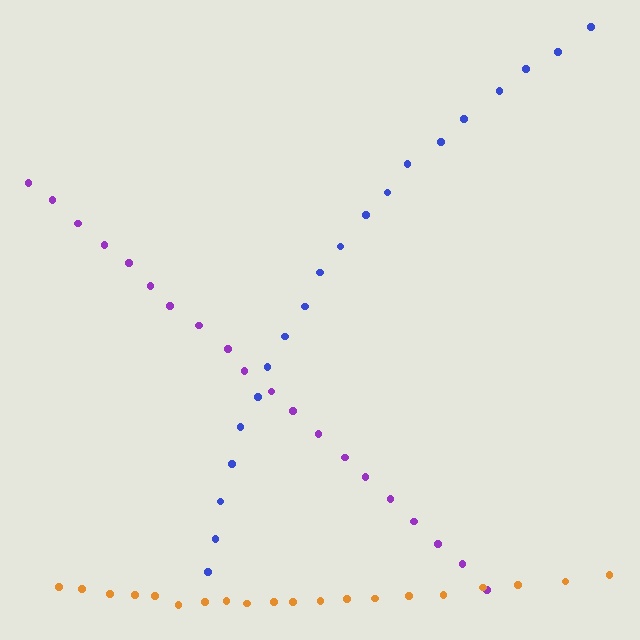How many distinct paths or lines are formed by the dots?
There are 3 distinct paths.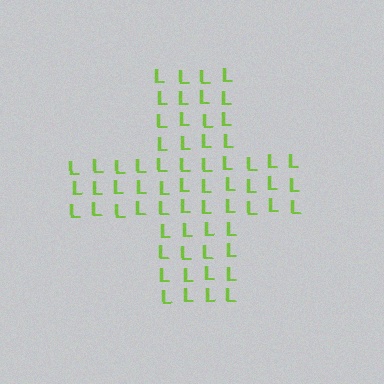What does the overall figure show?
The overall figure shows a cross.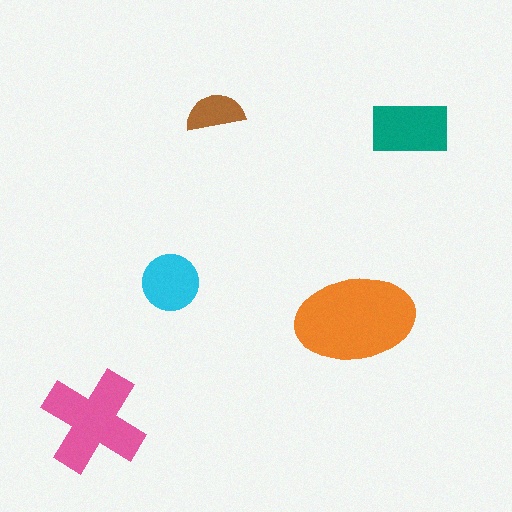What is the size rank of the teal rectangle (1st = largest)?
3rd.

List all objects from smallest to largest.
The brown semicircle, the cyan circle, the teal rectangle, the pink cross, the orange ellipse.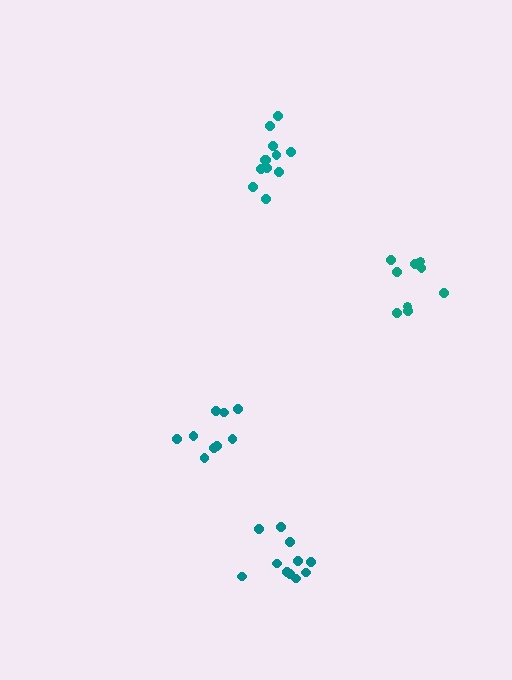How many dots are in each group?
Group 1: 12 dots, Group 2: 9 dots, Group 3: 9 dots, Group 4: 11 dots (41 total).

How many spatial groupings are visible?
There are 4 spatial groupings.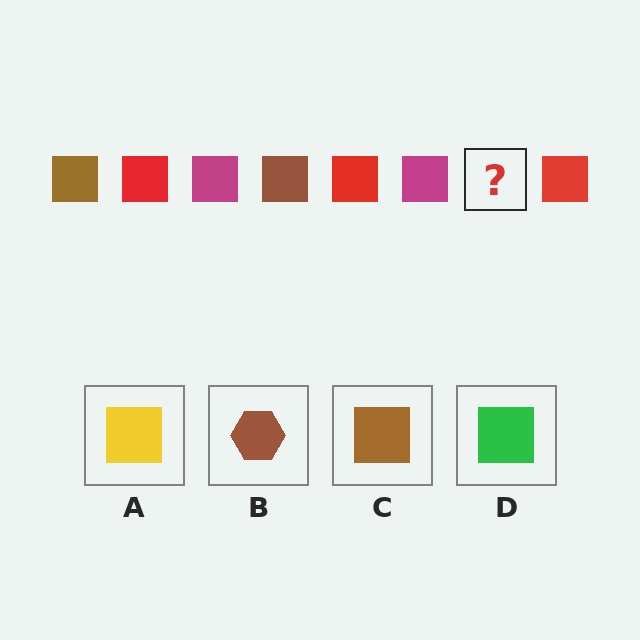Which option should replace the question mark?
Option C.